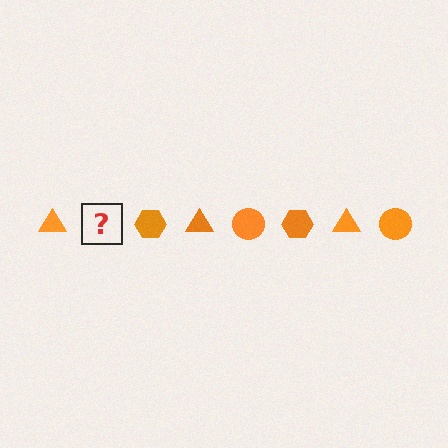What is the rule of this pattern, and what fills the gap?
The rule is that the pattern cycles through triangle, circle, hexagon shapes in orange. The gap should be filled with an orange circle.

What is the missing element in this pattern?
The missing element is an orange circle.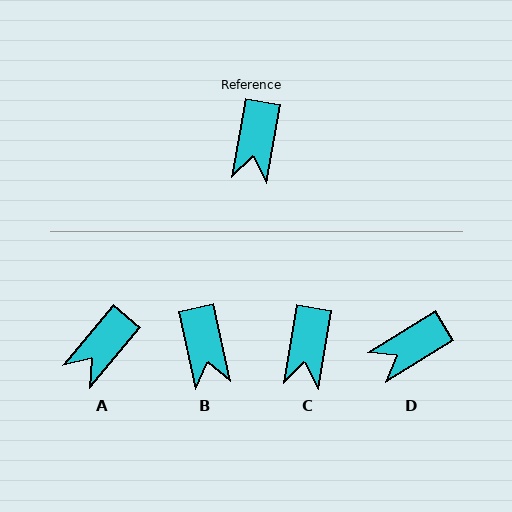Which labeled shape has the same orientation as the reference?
C.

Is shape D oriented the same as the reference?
No, it is off by about 49 degrees.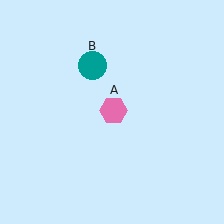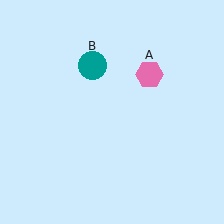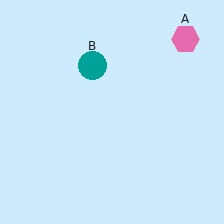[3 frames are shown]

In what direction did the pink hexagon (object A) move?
The pink hexagon (object A) moved up and to the right.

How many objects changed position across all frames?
1 object changed position: pink hexagon (object A).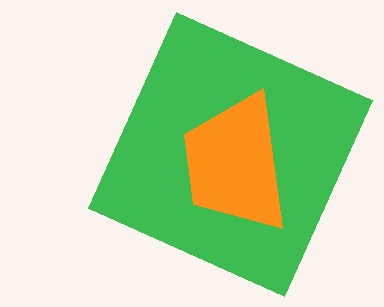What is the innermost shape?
The orange trapezoid.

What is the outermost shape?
The green square.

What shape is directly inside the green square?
The orange trapezoid.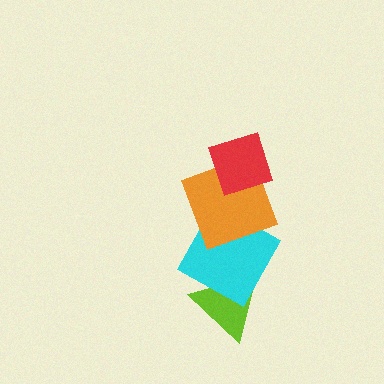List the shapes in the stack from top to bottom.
From top to bottom: the red diamond, the orange square, the cyan square, the lime triangle.